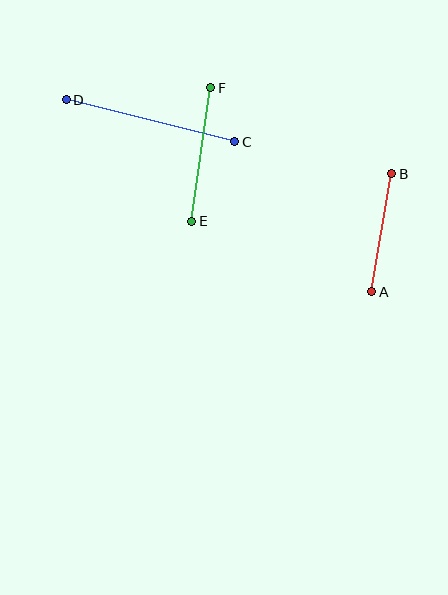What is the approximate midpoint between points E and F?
The midpoint is at approximately (201, 155) pixels.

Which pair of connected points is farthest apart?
Points C and D are farthest apart.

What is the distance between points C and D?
The distance is approximately 174 pixels.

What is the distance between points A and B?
The distance is approximately 120 pixels.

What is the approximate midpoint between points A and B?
The midpoint is at approximately (382, 233) pixels.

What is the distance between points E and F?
The distance is approximately 135 pixels.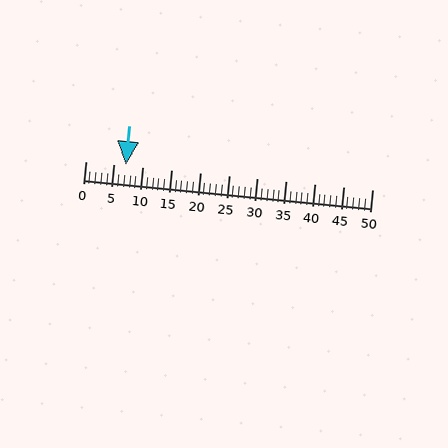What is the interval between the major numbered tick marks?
The major tick marks are spaced 5 units apart.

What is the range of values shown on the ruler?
The ruler shows values from 0 to 50.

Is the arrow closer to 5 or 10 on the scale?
The arrow is closer to 5.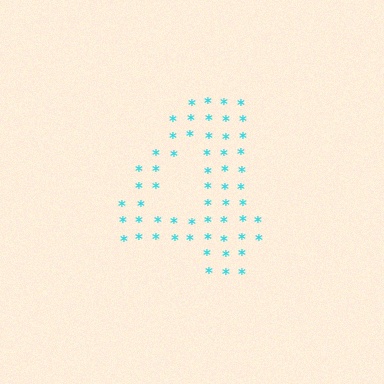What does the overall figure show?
The overall figure shows the digit 4.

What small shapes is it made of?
It is made of small asterisks.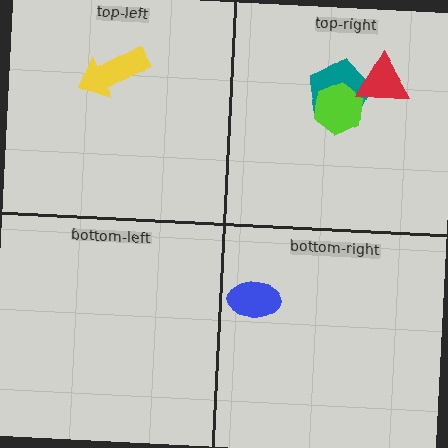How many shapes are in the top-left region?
1.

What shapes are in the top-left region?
The yellow arrow.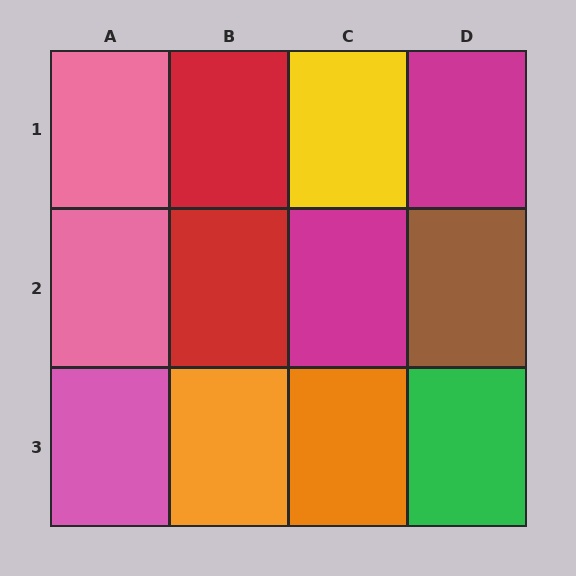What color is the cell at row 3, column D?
Green.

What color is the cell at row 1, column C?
Yellow.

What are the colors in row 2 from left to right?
Pink, red, magenta, brown.